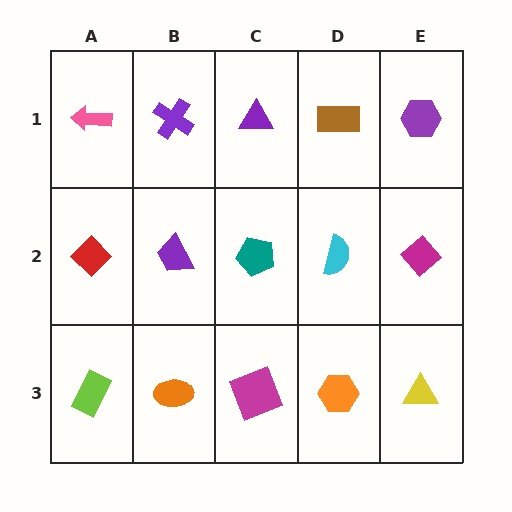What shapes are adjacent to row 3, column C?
A teal pentagon (row 2, column C), an orange ellipse (row 3, column B), an orange hexagon (row 3, column D).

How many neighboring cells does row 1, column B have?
3.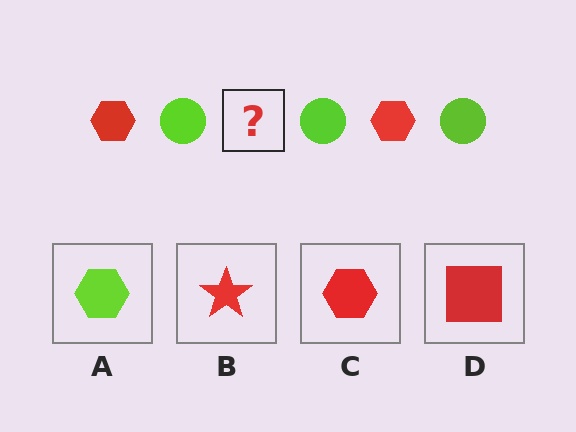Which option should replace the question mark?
Option C.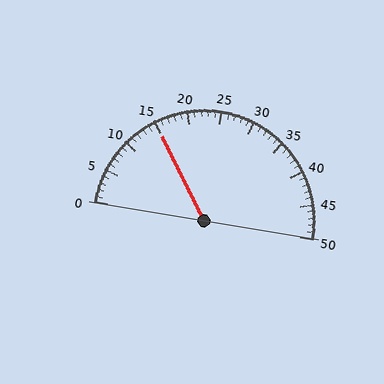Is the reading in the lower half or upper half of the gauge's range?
The reading is in the lower half of the range (0 to 50).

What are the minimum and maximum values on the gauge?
The gauge ranges from 0 to 50.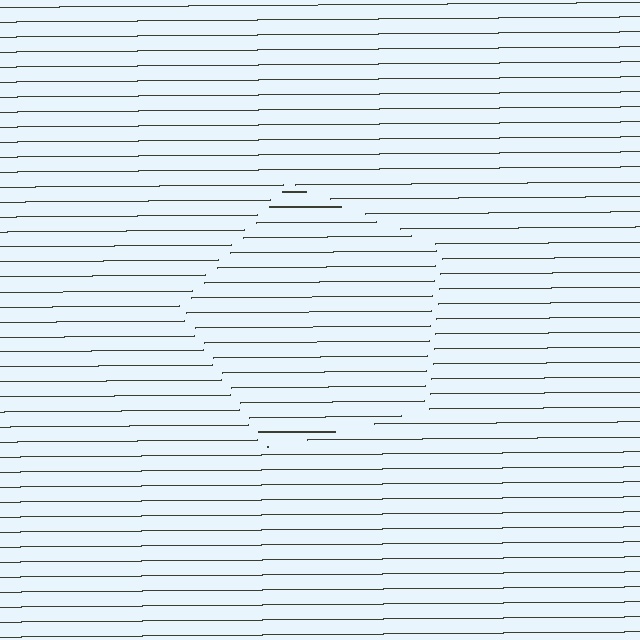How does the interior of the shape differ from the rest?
The interior of the shape contains the same grating, shifted by half a period — the contour is defined by the phase discontinuity where line-ends from the inner and outer gratings abut.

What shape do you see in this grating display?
An illusory pentagon. The interior of the shape contains the same grating, shifted by half a period — the contour is defined by the phase discontinuity where line-ends from the inner and outer gratings abut.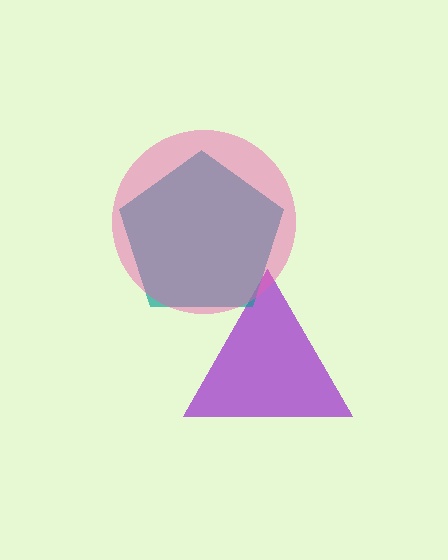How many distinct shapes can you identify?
There are 3 distinct shapes: a purple triangle, a teal pentagon, a pink circle.